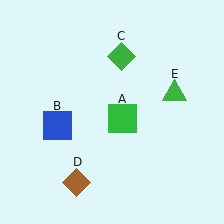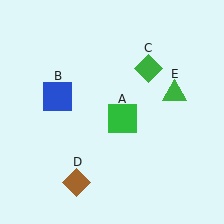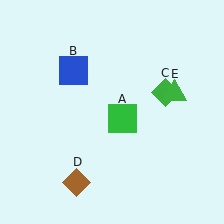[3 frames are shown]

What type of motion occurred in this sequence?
The blue square (object B), green diamond (object C) rotated clockwise around the center of the scene.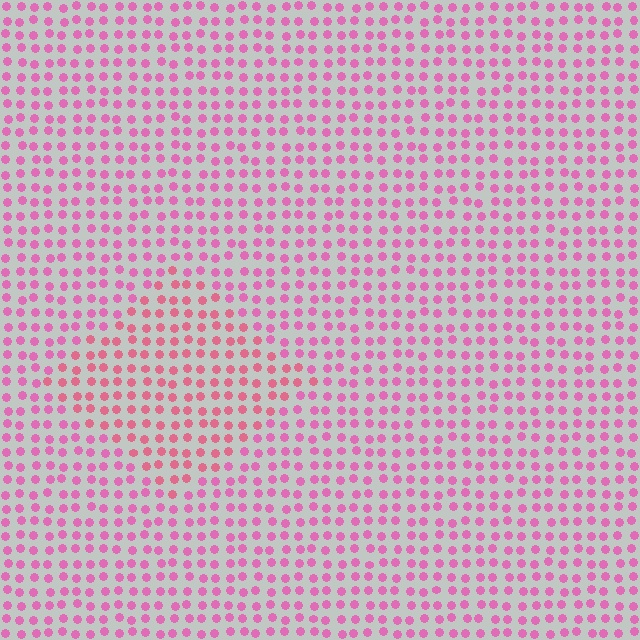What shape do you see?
I see a diamond.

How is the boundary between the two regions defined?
The boundary is defined purely by a slight shift in hue (about 21 degrees). Spacing, size, and orientation are identical on both sides.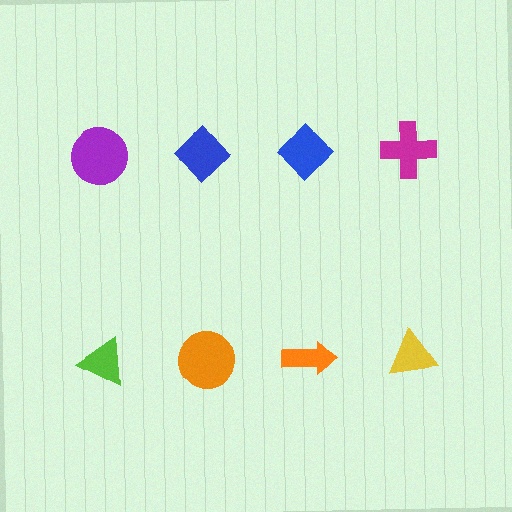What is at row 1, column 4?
A magenta cross.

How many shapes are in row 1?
4 shapes.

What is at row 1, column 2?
A blue diamond.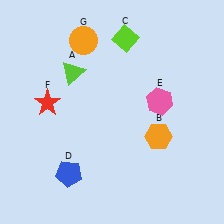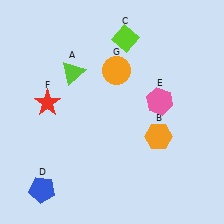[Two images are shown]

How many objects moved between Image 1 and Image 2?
2 objects moved between the two images.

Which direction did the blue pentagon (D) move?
The blue pentagon (D) moved left.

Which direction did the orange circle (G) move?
The orange circle (G) moved right.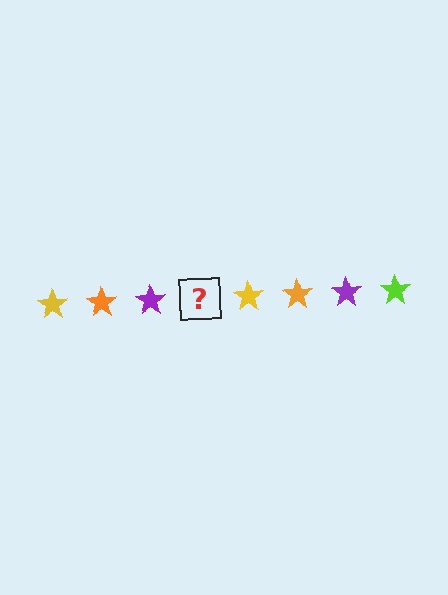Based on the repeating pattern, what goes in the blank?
The blank should be a lime star.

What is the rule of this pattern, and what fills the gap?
The rule is that the pattern cycles through yellow, orange, purple, lime stars. The gap should be filled with a lime star.